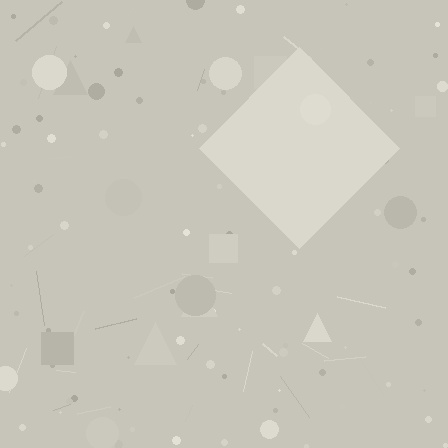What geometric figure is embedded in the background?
A diamond is embedded in the background.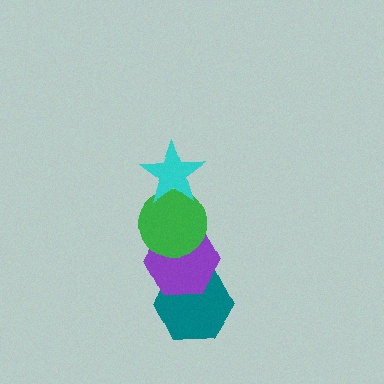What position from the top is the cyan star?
The cyan star is 1st from the top.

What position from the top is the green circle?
The green circle is 2nd from the top.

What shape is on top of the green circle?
The cyan star is on top of the green circle.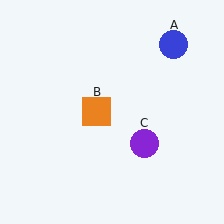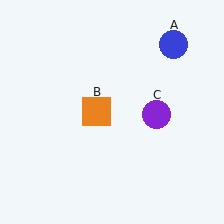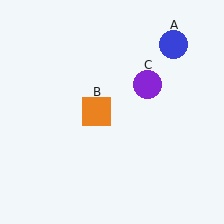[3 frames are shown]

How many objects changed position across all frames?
1 object changed position: purple circle (object C).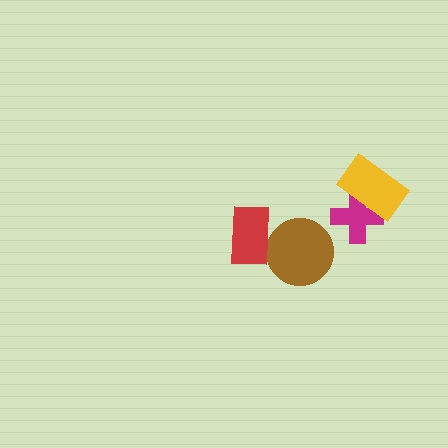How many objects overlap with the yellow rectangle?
1 object overlaps with the yellow rectangle.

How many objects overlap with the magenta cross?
1 object overlaps with the magenta cross.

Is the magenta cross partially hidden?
Yes, it is partially covered by another shape.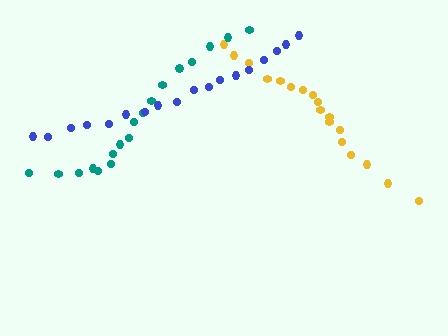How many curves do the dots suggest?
There are 3 distinct paths.